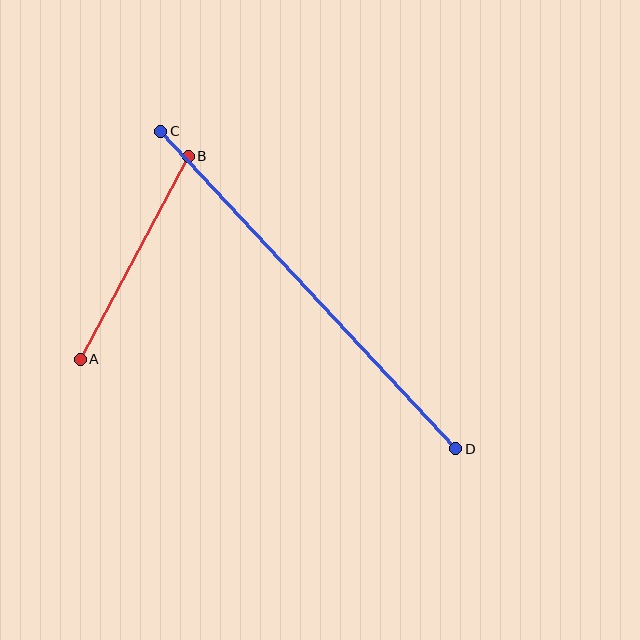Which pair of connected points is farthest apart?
Points C and D are farthest apart.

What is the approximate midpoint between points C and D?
The midpoint is at approximately (308, 290) pixels.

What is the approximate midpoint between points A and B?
The midpoint is at approximately (134, 258) pixels.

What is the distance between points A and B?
The distance is approximately 230 pixels.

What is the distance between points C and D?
The distance is approximately 433 pixels.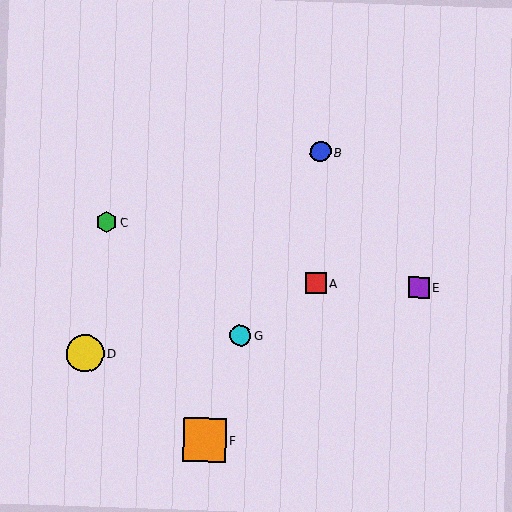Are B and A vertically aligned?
Yes, both are at x≈320.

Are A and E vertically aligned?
No, A is at x≈316 and E is at x≈419.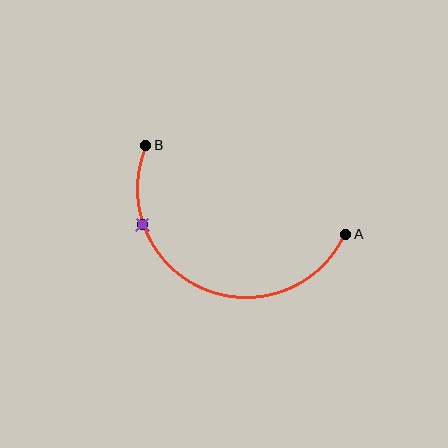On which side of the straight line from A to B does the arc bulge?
The arc bulges below the straight line connecting A and B.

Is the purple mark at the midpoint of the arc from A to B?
No. The purple mark lies on the arc but is closer to endpoint B. The arc midpoint would be at the point on the curve equidistant along the arc from both A and B.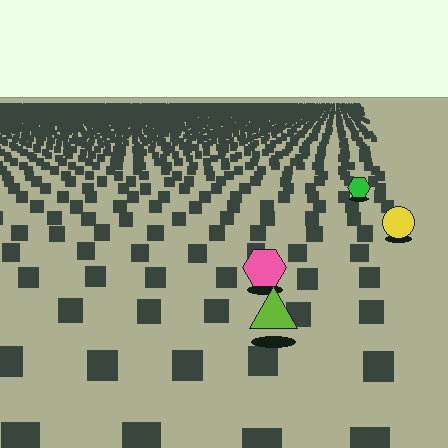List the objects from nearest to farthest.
From nearest to farthest: the lime triangle, the pink hexagon, the yellow circle, the green hexagon.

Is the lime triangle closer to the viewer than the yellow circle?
Yes. The lime triangle is closer — you can tell from the texture gradient: the ground texture is coarser near it.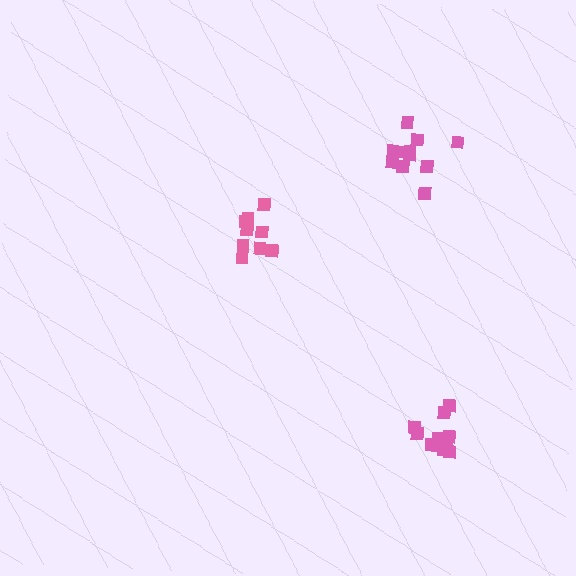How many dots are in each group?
Group 1: 10 dots, Group 2: 10 dots, Group 3: 11 dots (31 total).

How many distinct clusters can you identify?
There are 3 distinct clusters.